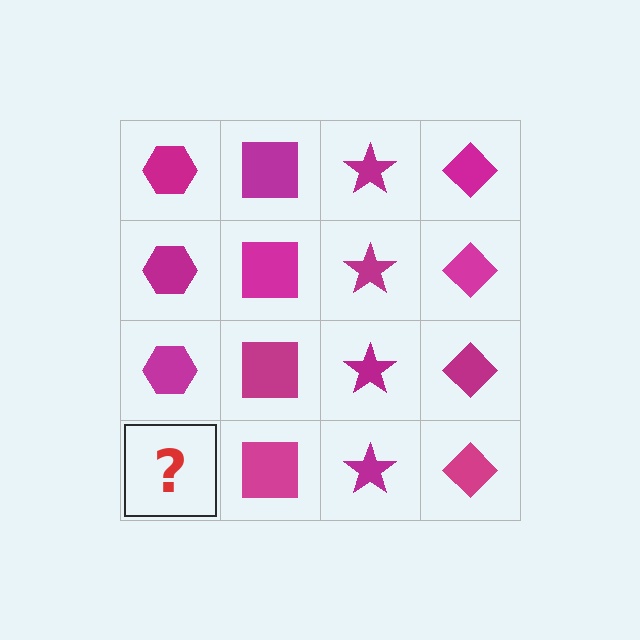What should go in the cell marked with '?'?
The missing cell should contain a magenta hexagon.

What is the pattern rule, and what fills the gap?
The rule is that each column has a consistent shape. The gap should be filled with a magenta hexagon.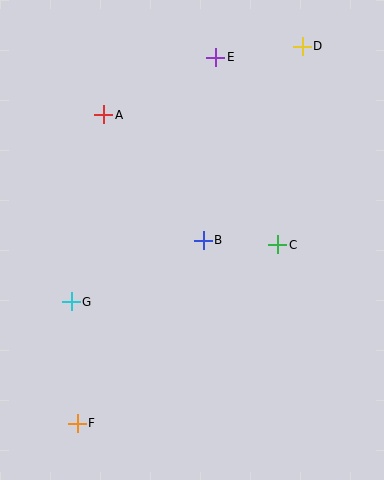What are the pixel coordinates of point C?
Point C is at (278, 245).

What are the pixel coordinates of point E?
Point E is at (216, 57).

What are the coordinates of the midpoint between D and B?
The midpoint between D and B is at (253, 143).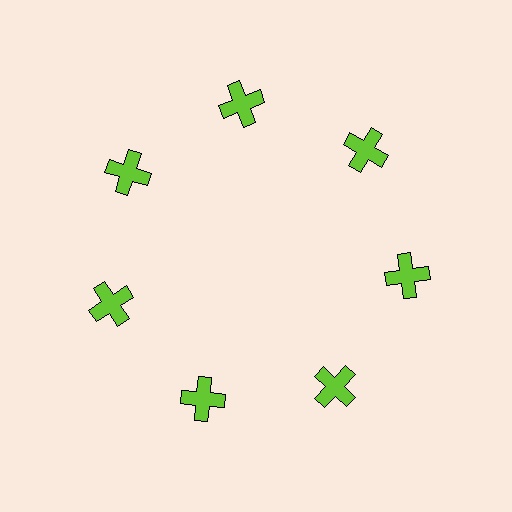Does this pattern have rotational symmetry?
Yes, this pattern has 7-fold rotational symmetry. It looks the same after rotating 51 degrees around the center.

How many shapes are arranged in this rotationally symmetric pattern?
There are 7 shapes, arranged in 7 groups of 1.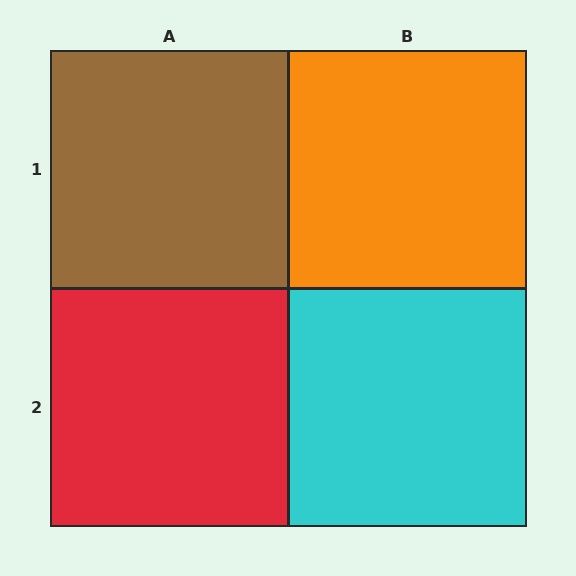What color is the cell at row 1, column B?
Orange.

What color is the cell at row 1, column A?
Brown.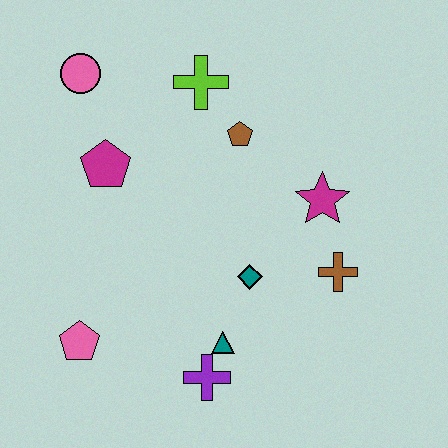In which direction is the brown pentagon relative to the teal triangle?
The brown pentagon is above the teal triangle.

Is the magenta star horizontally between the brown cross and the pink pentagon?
Yes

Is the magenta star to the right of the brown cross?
No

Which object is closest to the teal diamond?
The teal triangle is closest to the teal diamond.